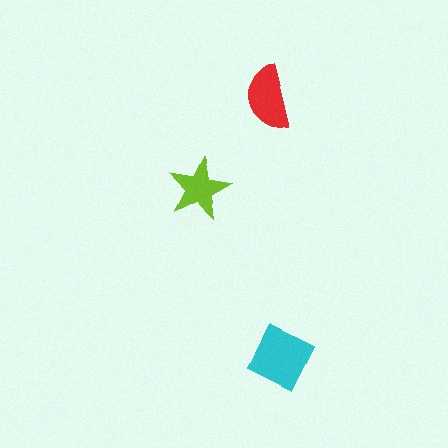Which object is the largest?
The cyan diamond.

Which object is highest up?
The red semicircle is topmost.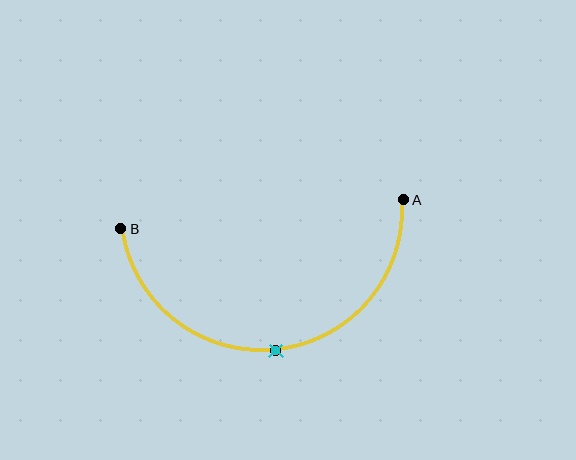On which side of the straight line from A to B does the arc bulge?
The arc bulges below the straight line connecting A and B.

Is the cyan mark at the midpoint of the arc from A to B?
Yes. The cyan mark lies on the arc at equal arc-length from both A and B — it is the arc midpoint.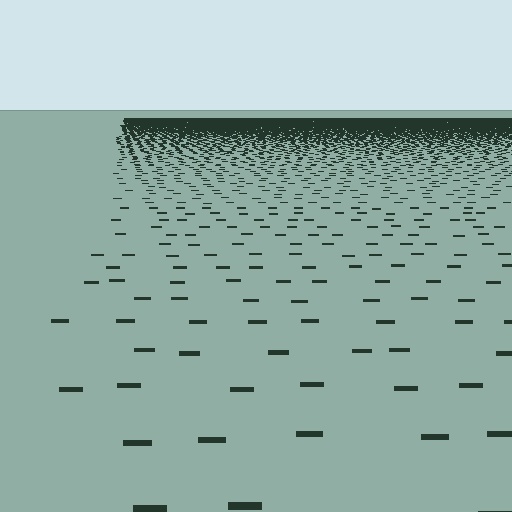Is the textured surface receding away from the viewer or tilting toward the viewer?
The surface is receding away from the viewer. Texture elements get smaller and denser toward the top.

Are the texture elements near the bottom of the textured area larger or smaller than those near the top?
Larger. Near the bottom, elements are closer to the viewer and appear at a bigger on-screen size.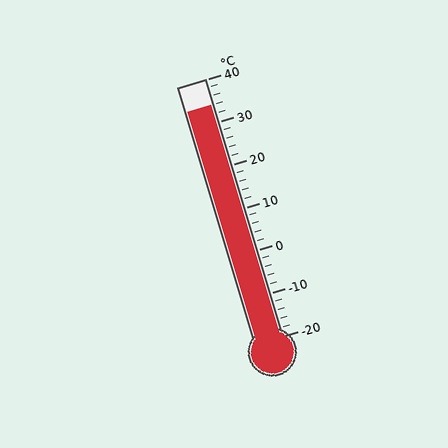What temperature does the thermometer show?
The thermometer shows approximately 34°C.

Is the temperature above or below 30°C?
The temperature is above 30°C.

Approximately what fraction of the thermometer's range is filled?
The thermometer is filled to approximately 90% of its range.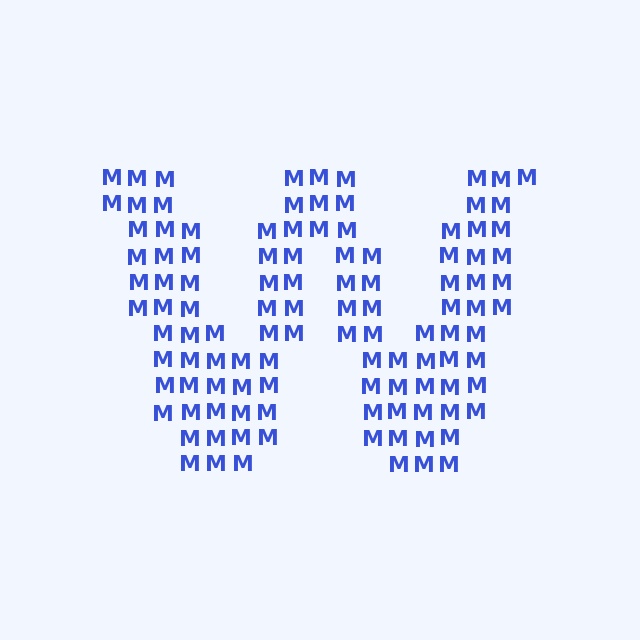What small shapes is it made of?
It is made of small letter M's.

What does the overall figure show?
The overall figure shows the letter W.